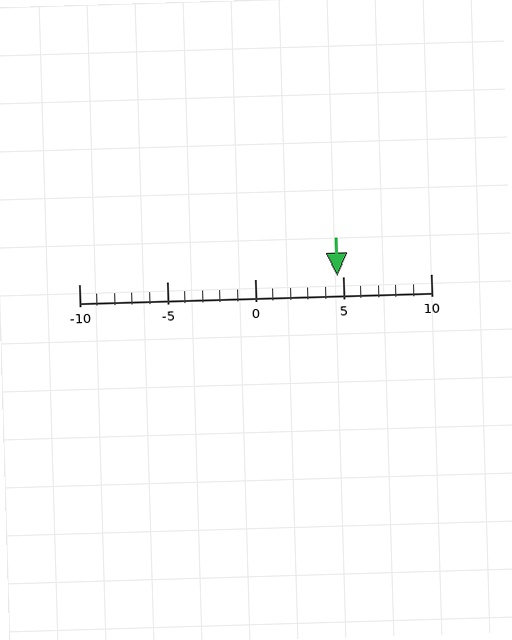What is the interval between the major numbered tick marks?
The major tick marks are spaced 5 units apart.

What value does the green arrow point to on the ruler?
The green arrow points to approximately 5.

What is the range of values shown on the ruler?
The ruler shows values from -10 to 10.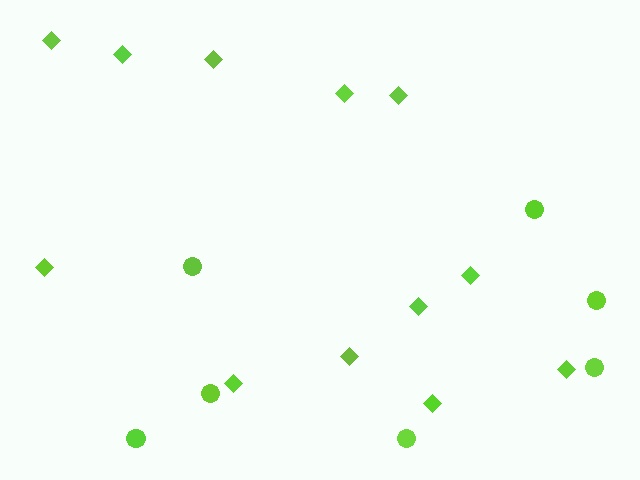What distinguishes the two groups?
There are 2 groups: one group of diamonds (12) and one group of circles (7).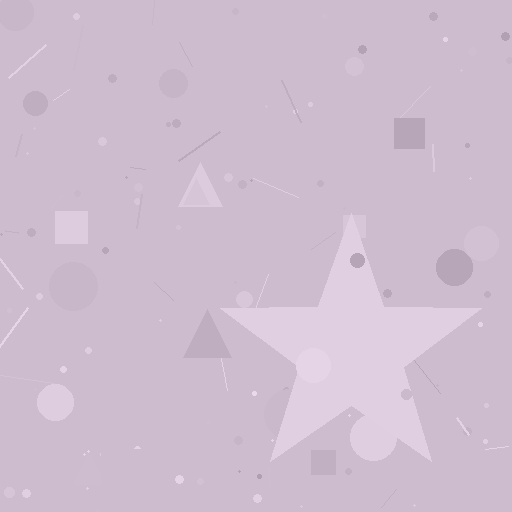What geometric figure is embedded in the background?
A star is embedded in the background.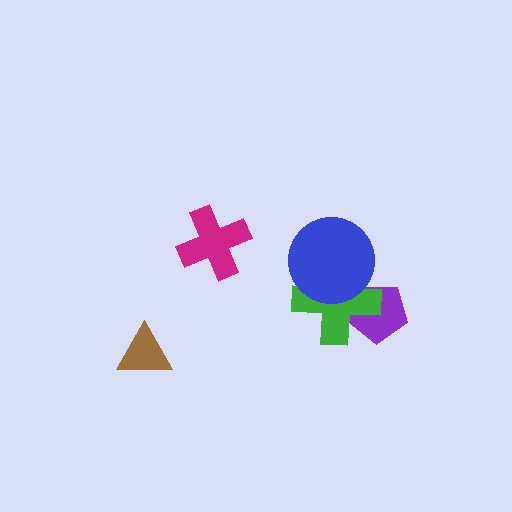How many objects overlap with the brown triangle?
0 objects overlap with the brown triangle.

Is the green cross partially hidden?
Yes, it is partially covered by another shape.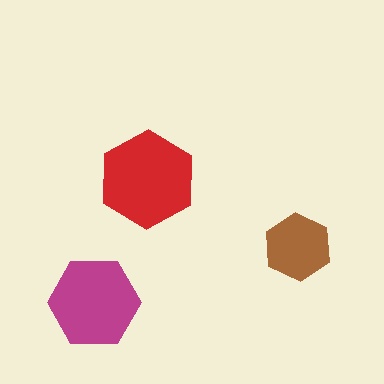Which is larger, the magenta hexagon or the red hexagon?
The red one.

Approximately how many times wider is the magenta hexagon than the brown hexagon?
About 1.5 times wider.